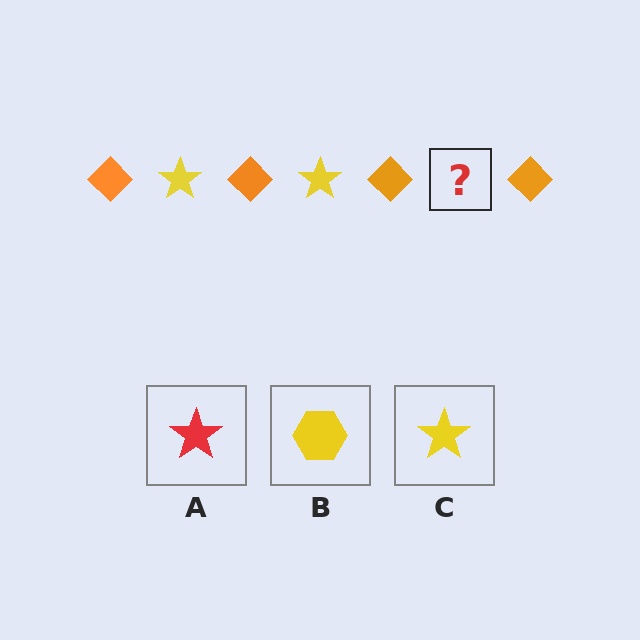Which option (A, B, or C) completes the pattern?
C.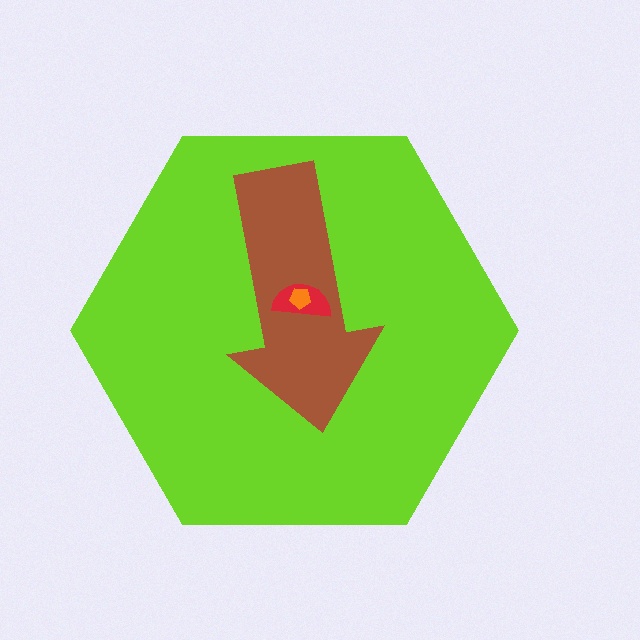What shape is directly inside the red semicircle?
The orange pentagon.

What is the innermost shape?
The orange pentagon.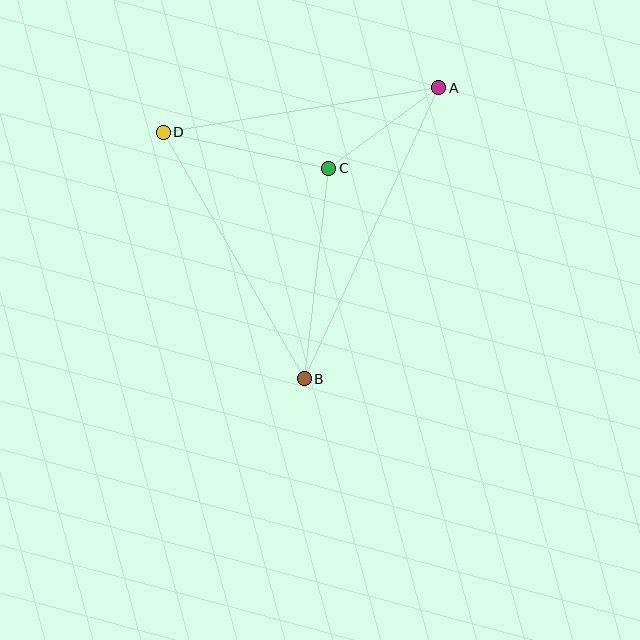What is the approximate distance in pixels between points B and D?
The distance between B and D is approximately 284 pixels.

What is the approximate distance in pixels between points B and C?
The distance between B and C is approximately 212 pixels.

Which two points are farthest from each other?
Points A and B are farthest from each other.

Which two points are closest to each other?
Points A and C are closest to each other.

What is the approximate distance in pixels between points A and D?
The distance between A and D is approximately 279 pixels.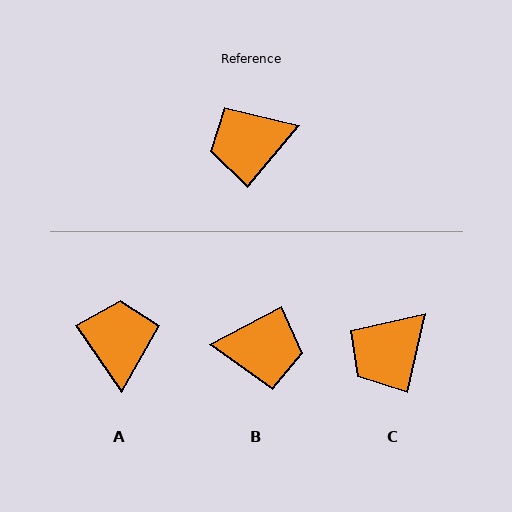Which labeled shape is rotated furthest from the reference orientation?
B, about 158 degrees away.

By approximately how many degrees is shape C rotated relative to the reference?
Approximately 27 degrees counter-clockwise.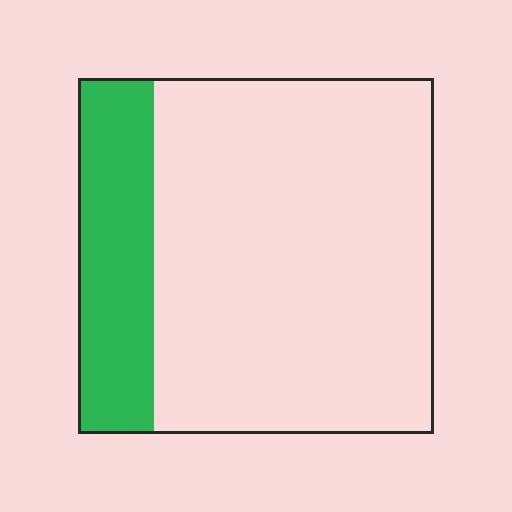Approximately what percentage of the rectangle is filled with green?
Approximately 20%.